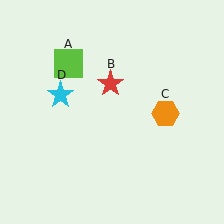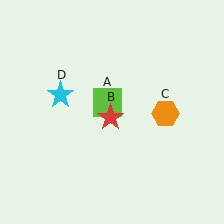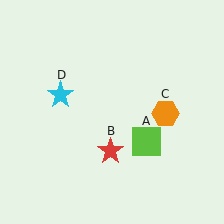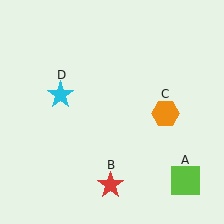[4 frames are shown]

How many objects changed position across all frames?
2 objects changed position: lime square (object A), red star (object B).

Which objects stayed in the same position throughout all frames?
Orange hexagon (object C) and cyan star (object D) remained stationary.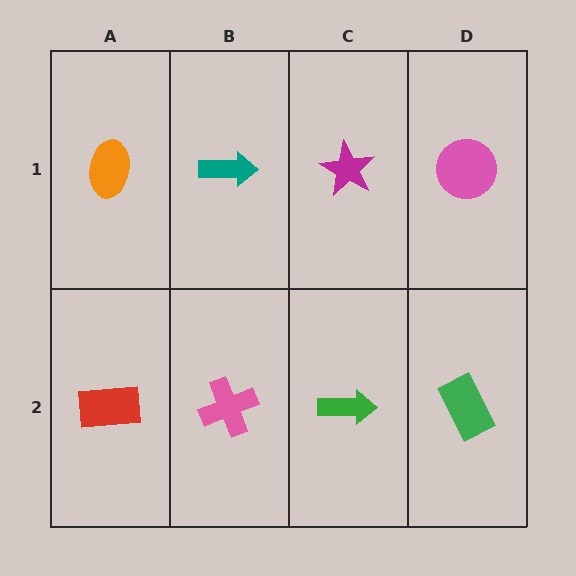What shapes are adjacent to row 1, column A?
A red rectangle (row 2, column A), a teal arrow (row 1, column B).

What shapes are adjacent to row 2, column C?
A magenta star (row 1, column C), a pink cross (row 2, column B), a green rectangle (row 2, column D).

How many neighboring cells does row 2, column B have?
3.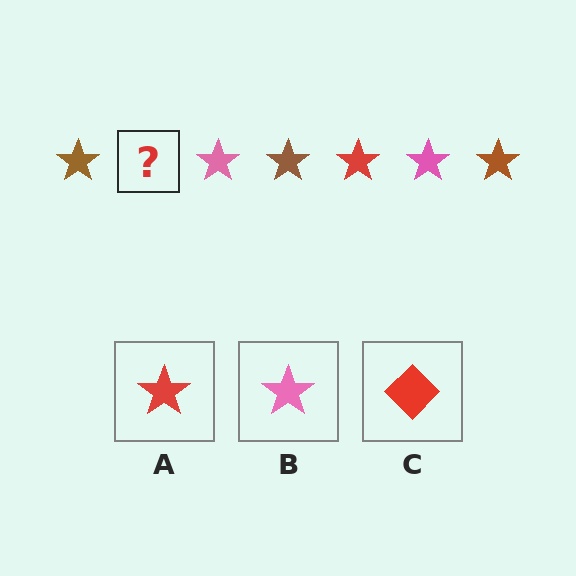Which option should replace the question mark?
Option A.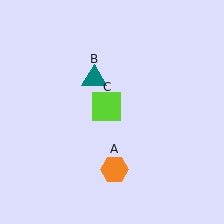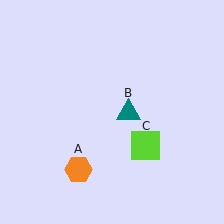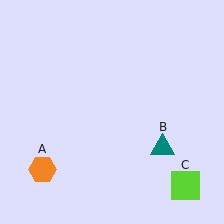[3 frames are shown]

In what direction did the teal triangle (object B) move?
The teal triangle (object B) moved down and to the right.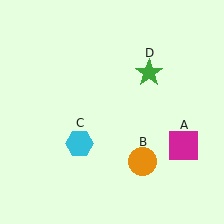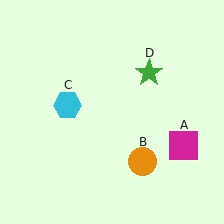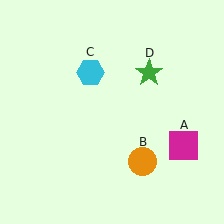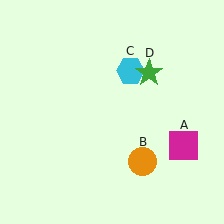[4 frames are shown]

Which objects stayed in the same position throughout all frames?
Magenta square (object A) and orange circle (object B) and green star (object D) remained stationary.